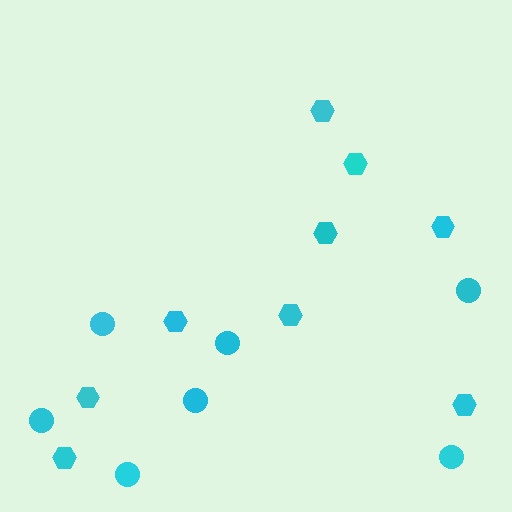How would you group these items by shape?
There are 2 groups: one group of hexagons (9) and one group of circles (7).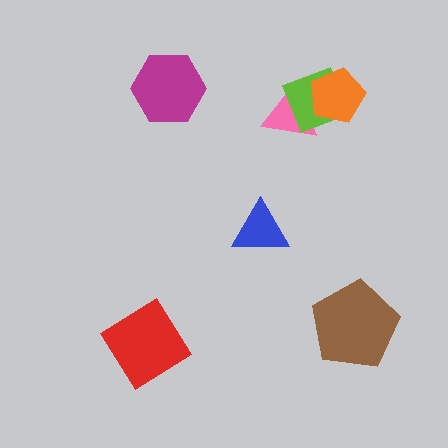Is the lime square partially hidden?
Yes, it is partially covered by another shape.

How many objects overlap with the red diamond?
0 objects overlap with the red diamond.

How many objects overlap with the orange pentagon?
2 objects overlap with the orange pentagon.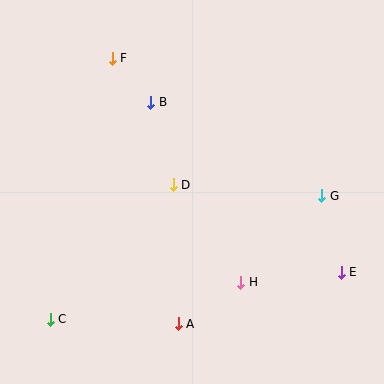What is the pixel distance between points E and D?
The distance between E and D is 190 pixels.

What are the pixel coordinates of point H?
Point H is at (240, 282).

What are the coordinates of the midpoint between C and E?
The midpoint between C and E is at (196, 296).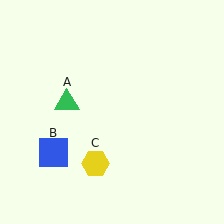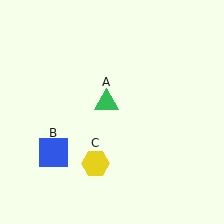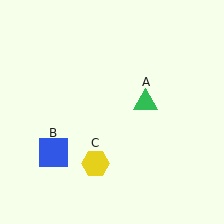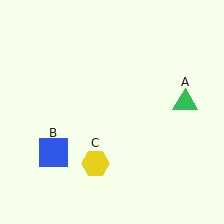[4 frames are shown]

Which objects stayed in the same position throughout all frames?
Blue square (object B) and yellow hexagon (object C) remained stationary.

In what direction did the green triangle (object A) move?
The green triangle (object A) moved right.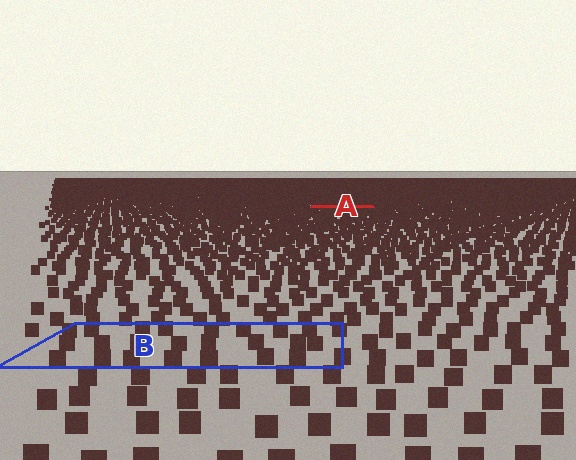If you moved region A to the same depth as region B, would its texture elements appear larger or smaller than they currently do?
They would appear larger. At a closer depth, the same texture elements are projected at a bigger on-screen size.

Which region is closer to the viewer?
Region B is closer. The texture elements there are larger and more spread out.